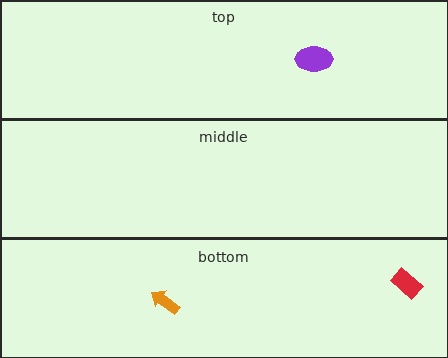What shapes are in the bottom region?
The red rectangle, the orange arrow.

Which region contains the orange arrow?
The bottom region.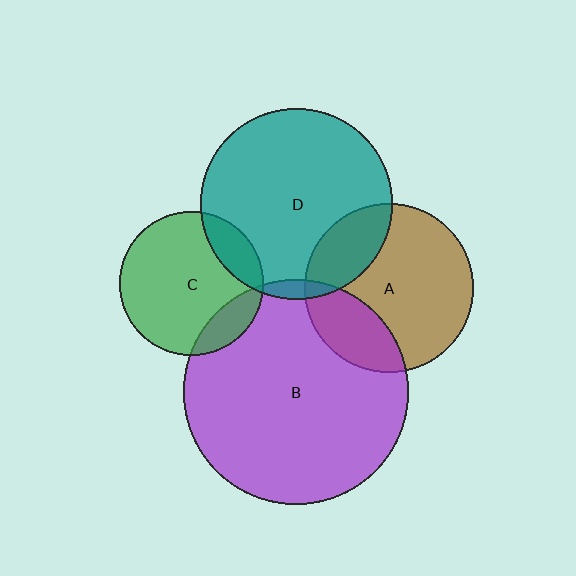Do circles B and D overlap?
Yes.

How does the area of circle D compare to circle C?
Approximately 1.8 times.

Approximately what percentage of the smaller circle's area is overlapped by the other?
Approximately 5%.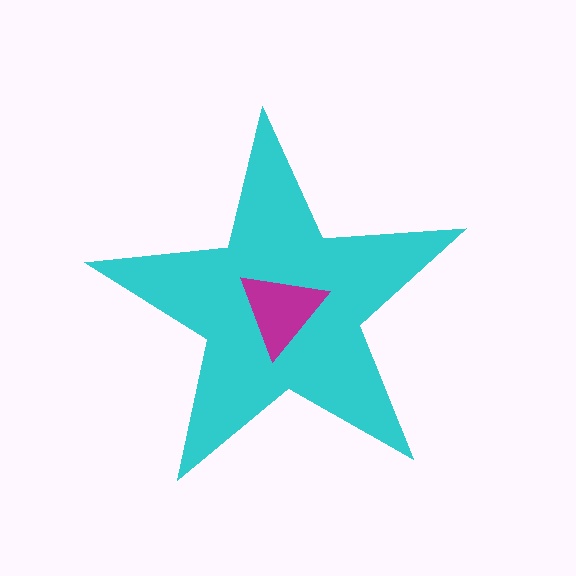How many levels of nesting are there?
2.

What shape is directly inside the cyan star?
The magenta triangle.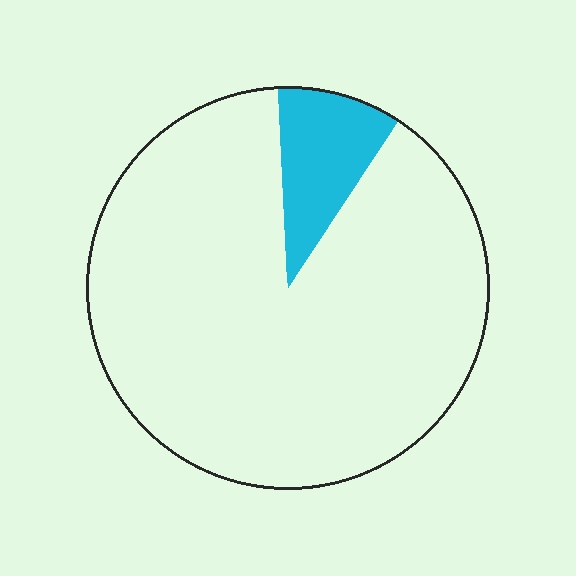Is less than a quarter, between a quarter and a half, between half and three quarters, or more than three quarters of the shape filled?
Less than a quarter.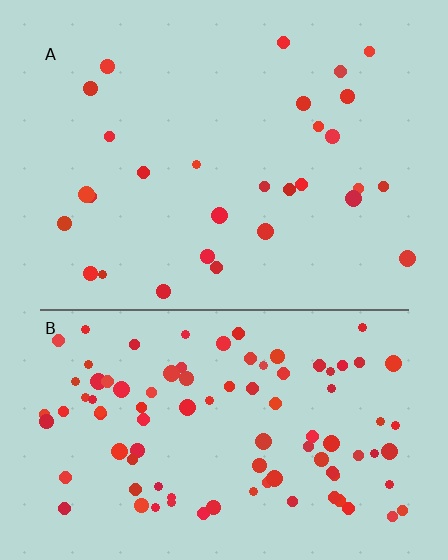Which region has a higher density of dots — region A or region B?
B (the bottom).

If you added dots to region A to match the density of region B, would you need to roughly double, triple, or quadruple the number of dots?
Approximately triple.